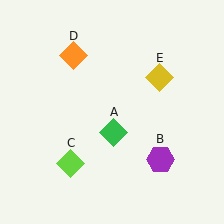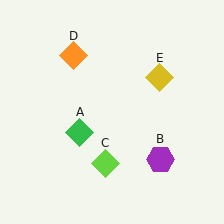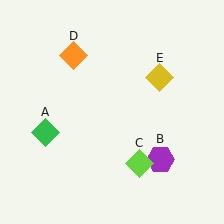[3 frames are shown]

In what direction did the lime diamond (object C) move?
The lime diamond (object C) moved right.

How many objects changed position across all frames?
2 objects changed position: green diamond (object A), lime diamond (object C).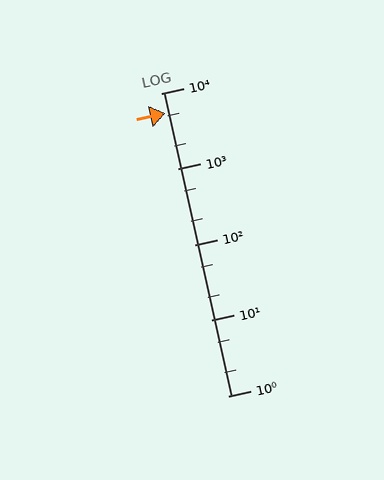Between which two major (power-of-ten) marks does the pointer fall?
The pointer is between 1000 and 10000.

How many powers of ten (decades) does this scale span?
The scale spans 4 decades, from 1 to 10000.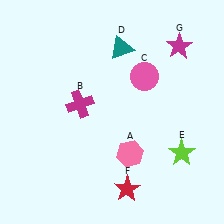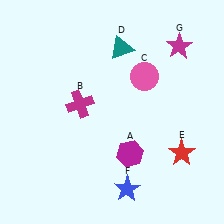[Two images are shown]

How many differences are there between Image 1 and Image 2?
There are 3 differences between the two images.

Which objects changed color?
A changed from pink to magenta. E changed from lime to red. F changed from red to blue.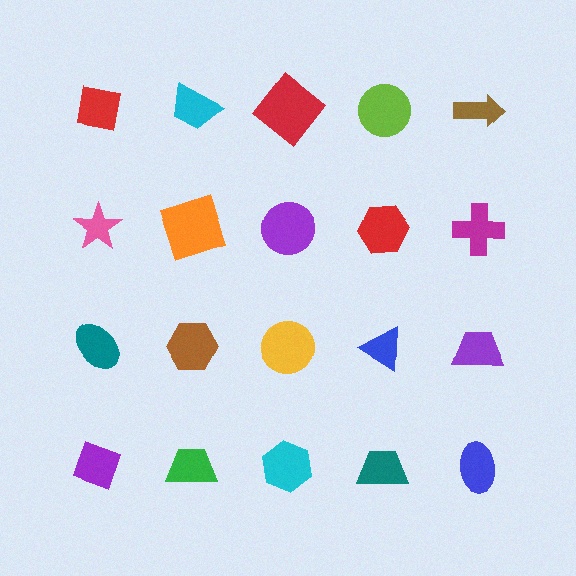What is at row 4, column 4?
A teal trapezoid.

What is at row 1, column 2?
A cyan trapezoid.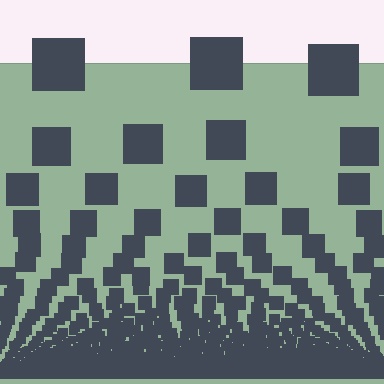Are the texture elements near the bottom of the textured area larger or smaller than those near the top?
Smaller. The gradient is inverted — elements near the bottom are smaller and denser.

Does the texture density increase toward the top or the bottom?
Density increases toward the bottom.